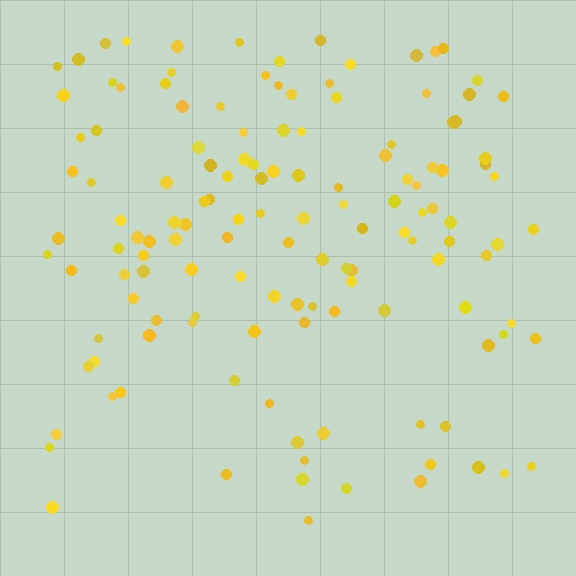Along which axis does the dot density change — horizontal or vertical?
Vertical.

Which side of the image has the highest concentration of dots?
The top.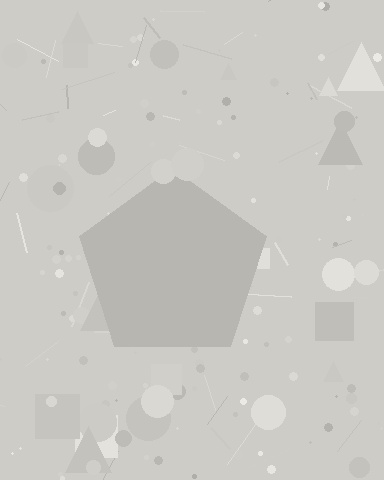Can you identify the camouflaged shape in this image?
The camouflaged shape is a pentagon.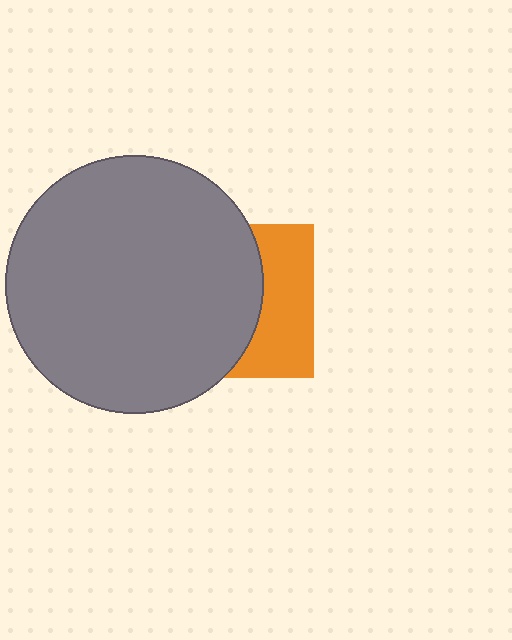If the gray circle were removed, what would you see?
You would see the complete orange square.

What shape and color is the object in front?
The object in front is a gray circle.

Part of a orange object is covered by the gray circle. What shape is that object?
It is a square.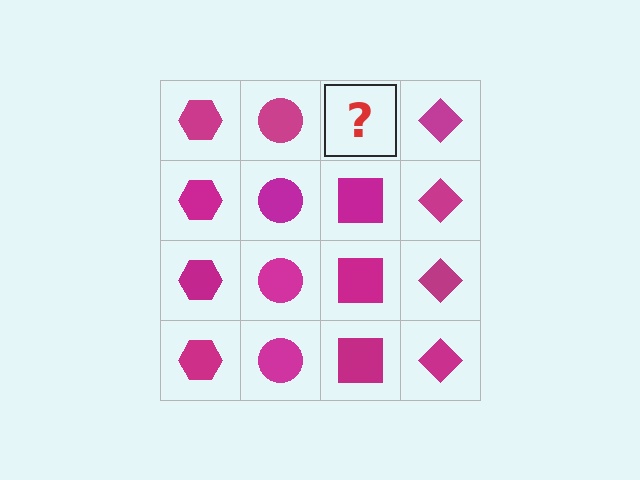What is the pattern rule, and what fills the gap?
The rule is that each column has a consistent shape. The gap should be filled with a magenta square.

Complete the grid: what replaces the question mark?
The question mark should be replaced with a magenta square.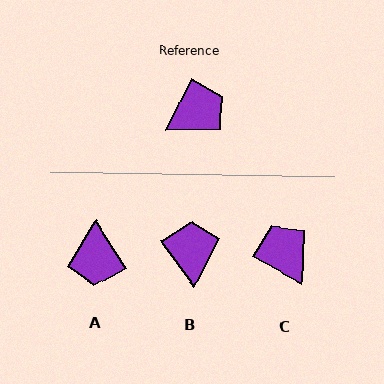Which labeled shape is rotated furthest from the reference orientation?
A, about 122 degrees away.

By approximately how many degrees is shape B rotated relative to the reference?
Approximately 61 degrees counter-clockwise.